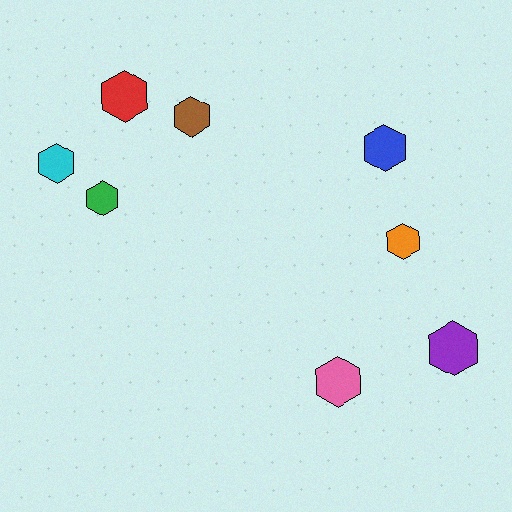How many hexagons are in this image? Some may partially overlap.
There are 8 hexagons.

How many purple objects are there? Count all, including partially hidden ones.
There is 1 purple object.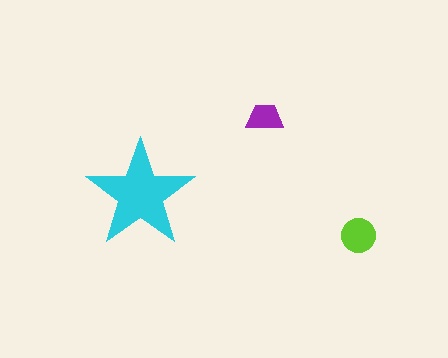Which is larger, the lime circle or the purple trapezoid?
The lime circle.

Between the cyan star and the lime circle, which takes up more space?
The cyan star.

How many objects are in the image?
There are 3 objects in the image.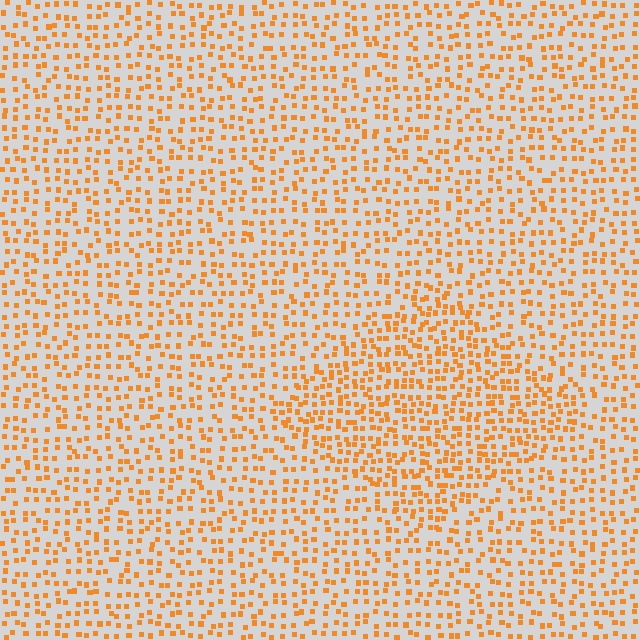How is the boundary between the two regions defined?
The boundary is defined by a change in element density (approximately 1.6x ratio). All elements are the same color, size, and shape.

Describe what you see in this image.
The image contains small orange elements arranged at two different densities. A diamond-shaped region is visible where the elements are more densely packed than the surrounding area.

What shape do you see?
I see a diamond.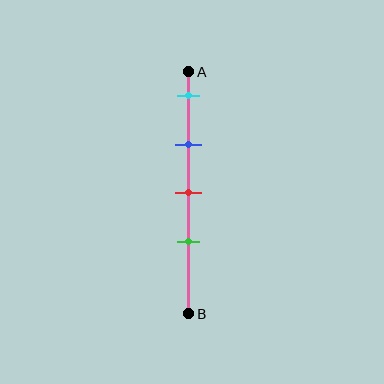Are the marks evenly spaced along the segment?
Yes, the marks are approximately evenly spaced.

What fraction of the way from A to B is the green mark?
The green mark is approximately 70% (0.7) of the way from A to B.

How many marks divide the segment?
There are 4 marks dividing the segment.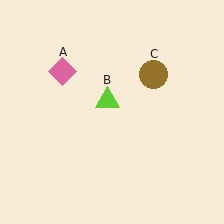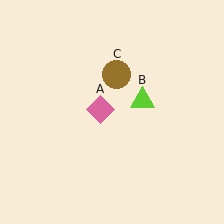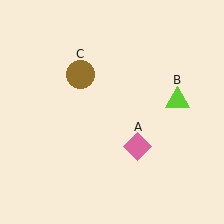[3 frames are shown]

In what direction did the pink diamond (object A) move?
The pink diamond (object A) moved down and to the right.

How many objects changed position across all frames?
3 objects changed position: pink diamond (object A), lime triangle (object B), brown circle (object C).